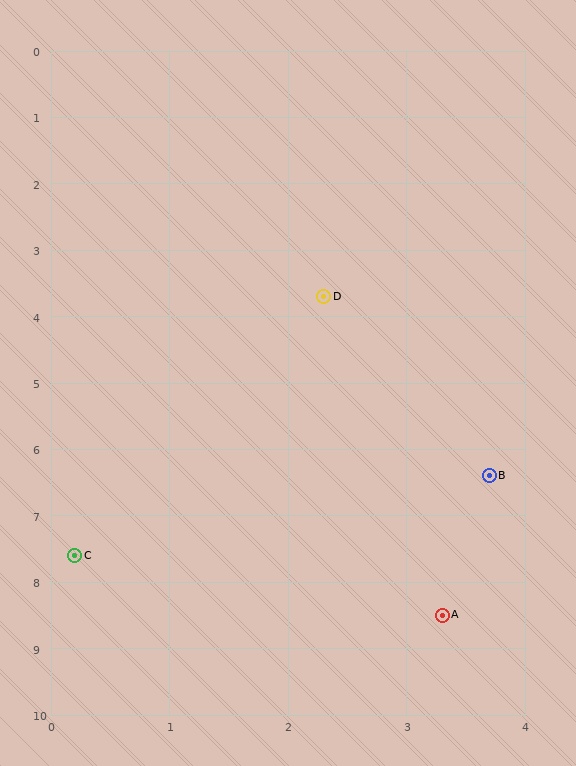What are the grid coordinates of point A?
Point A is at approximately (3.3, 8.5).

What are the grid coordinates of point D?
Point D is at approximately (2.3, 3.7).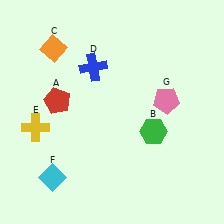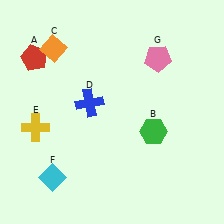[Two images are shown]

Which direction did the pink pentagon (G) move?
The pink pentagon (G) moved up.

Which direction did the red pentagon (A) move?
The red pentagon (A) moved up.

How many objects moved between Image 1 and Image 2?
3 objects moved between the two images.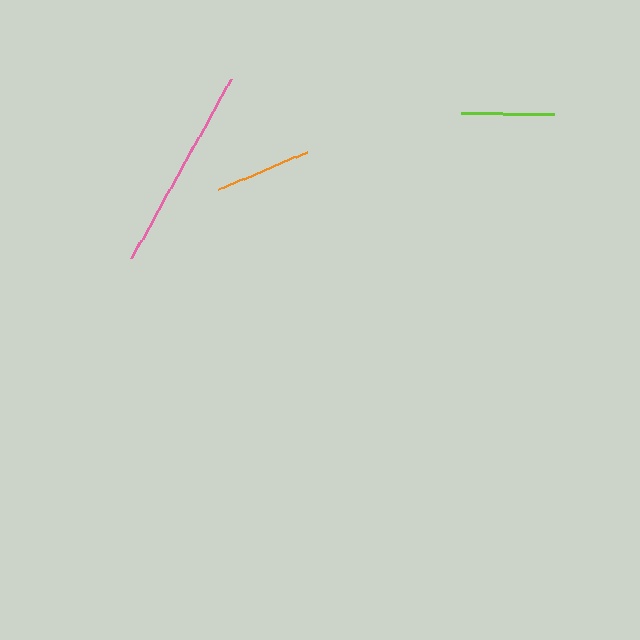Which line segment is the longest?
The pink line is the longest at approximately 204 pixels.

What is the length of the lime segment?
The lime segment is approximately 92 pixels long.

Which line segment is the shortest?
The lime line is the shortest at approximately 92 pixels.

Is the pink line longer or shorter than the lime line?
The pink line is longer than the lime line.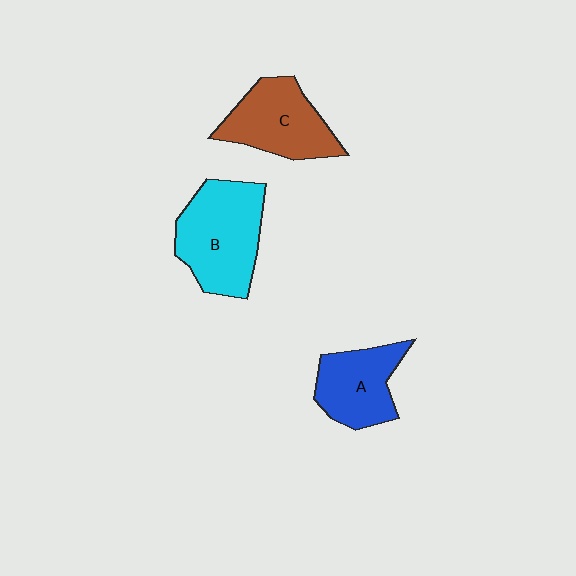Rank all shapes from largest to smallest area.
From largest to smallest: B (cyan), C (brown), A (blue).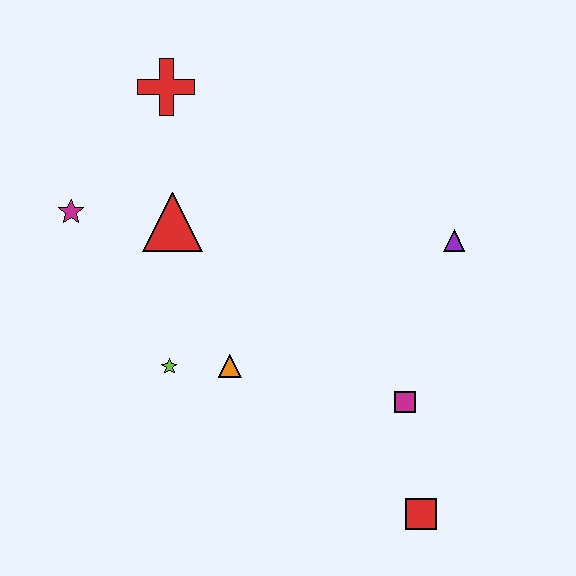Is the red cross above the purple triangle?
Yes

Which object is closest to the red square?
The magenta square is closest to the red square.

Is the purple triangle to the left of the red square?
No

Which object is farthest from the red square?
The red cross is farthest from the red square.